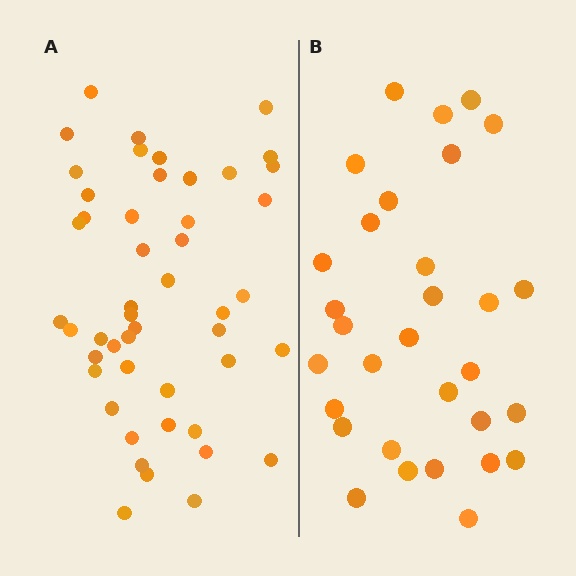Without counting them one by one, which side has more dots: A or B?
Region A (the left region) has more dots.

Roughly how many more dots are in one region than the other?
Region A has approximately 15 more dots than region B.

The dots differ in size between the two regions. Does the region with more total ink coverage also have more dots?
No. Region B has more total ink coverage because its dots are larger, but region A actually contains more individual dots. Total area can be misleading — the number of items is what matters here.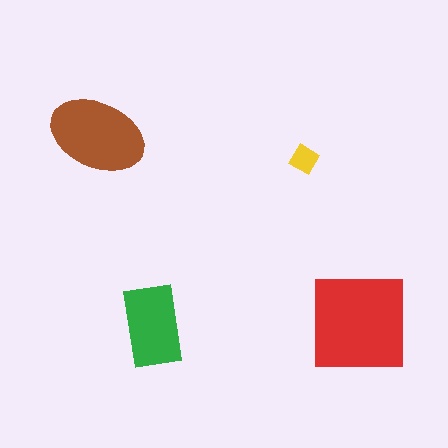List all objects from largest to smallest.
The red square, the brown ellipse, the green rectangle, the yellow diamond.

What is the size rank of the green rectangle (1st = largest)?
3rd.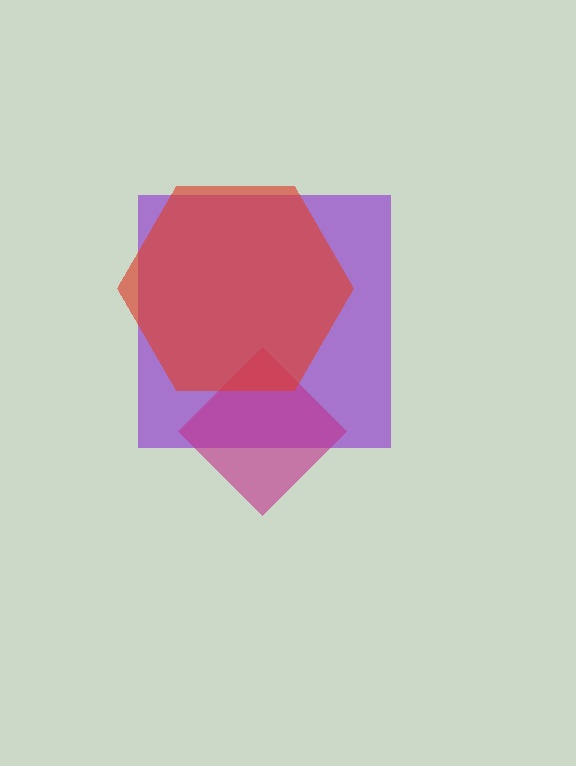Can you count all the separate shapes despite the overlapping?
Yes, there are 3 separate shapes.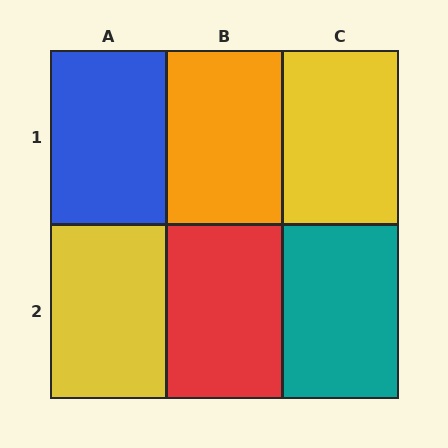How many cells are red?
1 cell is red.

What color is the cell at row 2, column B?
Red.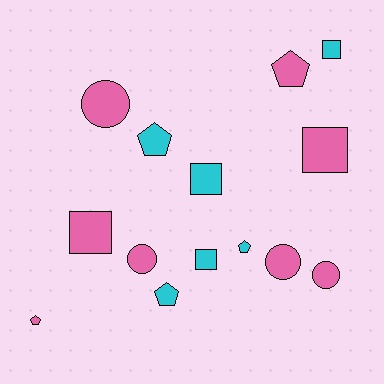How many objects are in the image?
There are 14 objects.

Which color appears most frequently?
Pink, with 8 objects.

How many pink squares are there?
There are 2 pink squares.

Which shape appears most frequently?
Pentagon, with 5 objects.